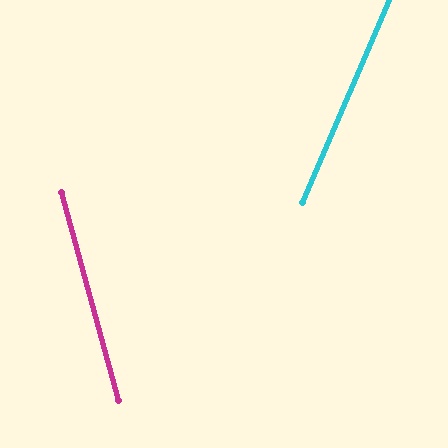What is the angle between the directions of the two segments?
Approximately 38 degrees.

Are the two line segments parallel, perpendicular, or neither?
Neither parallel nor perpendicular — they differ by about 38°.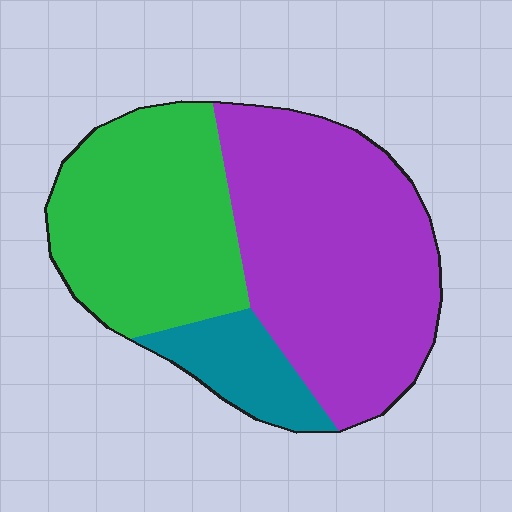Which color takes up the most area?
Purple, at roughly 50%.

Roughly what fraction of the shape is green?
Green takes up about three eighths (3/8) of the shape.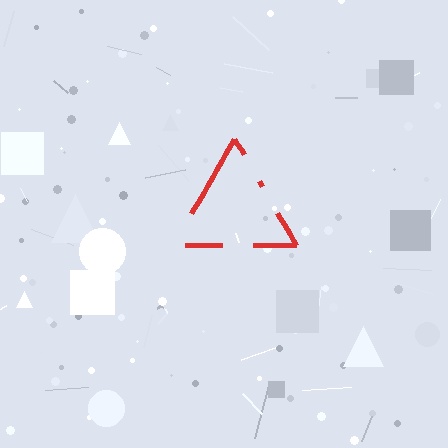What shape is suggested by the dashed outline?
The dashed outline suggests a triangle.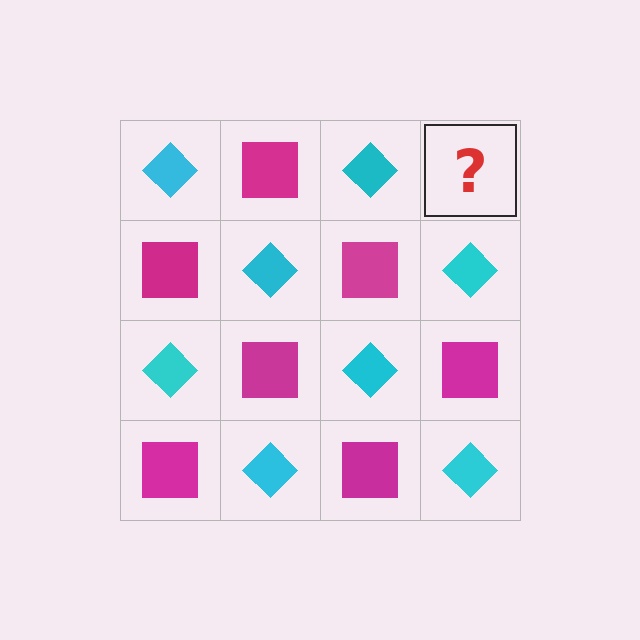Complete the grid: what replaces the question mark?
The question mark should be replaced with a magenta square.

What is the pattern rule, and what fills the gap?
The rule is that it alternates cyan diamond and magenta square in a checkerboard pattern. The gap should be filled with a magenta square.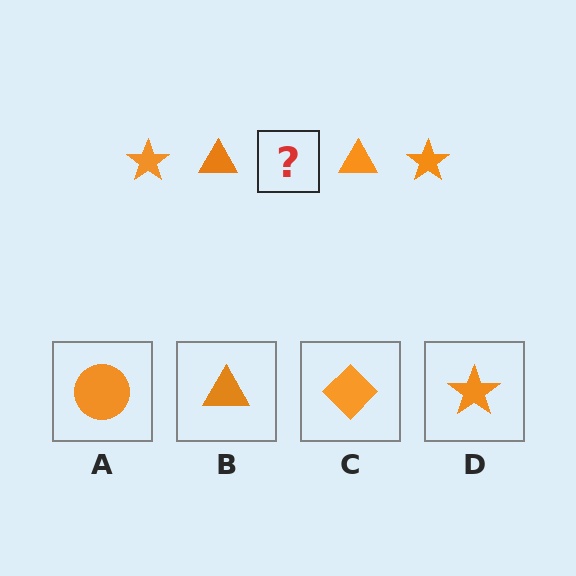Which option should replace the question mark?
Option D.